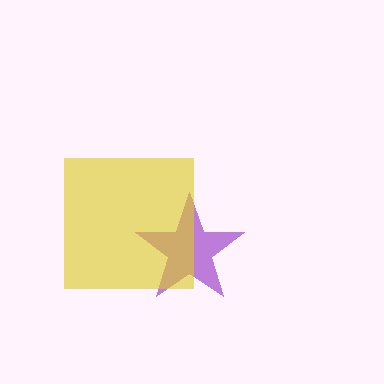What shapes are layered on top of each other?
The layered shapes are: a purple star, a yellow square.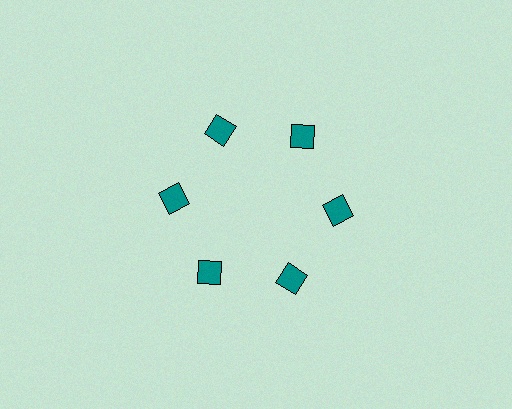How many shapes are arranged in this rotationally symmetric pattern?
There are 6 shapes, arranged in 6 groups of 1.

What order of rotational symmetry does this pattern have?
This pattern has 6-fold rotational symmetry.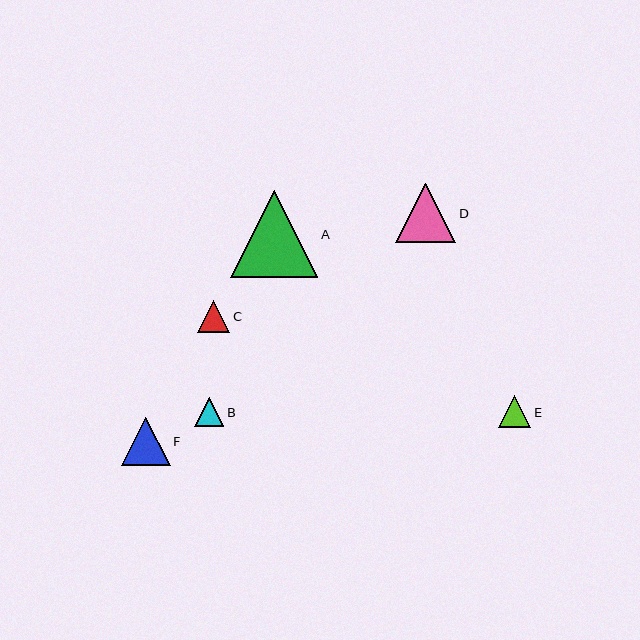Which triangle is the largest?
Triangle A is the largest with a size of approximately 87 pixels.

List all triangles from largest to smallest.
From largest to smallest: A, D, F, C, E, B.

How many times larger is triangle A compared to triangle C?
Triangle A is approximately 2.7 times the size of triangle C.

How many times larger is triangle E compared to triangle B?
Triangle E is approximately 1.1 times the size of triangle B.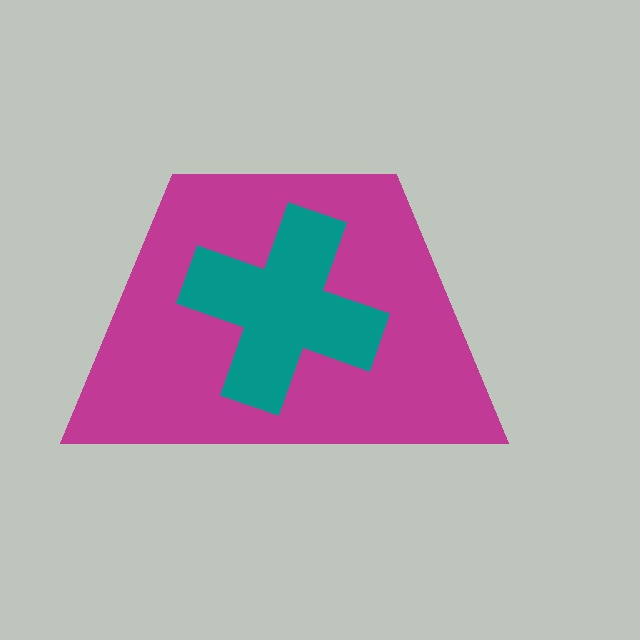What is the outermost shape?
The magenta trapezoid.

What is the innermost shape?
The teal cross.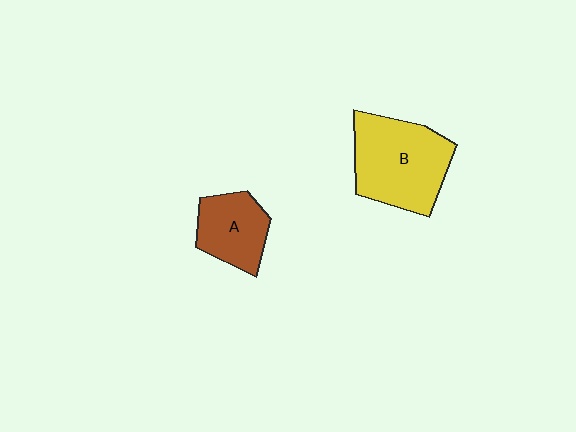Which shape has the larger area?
Shape B (yellow).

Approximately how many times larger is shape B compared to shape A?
Approximately 1.7 times.